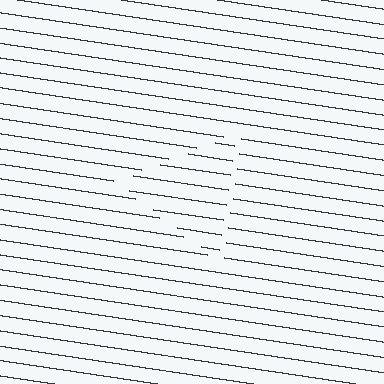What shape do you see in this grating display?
An illusory triangle. The interior of the shape contains the same grating, shifted by half a period — the contour is defined by the phase discontinuity where line-ends from the inner and outer gratings abut.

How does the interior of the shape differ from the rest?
The interior of the shape contains the same grating, shifted by half a period — the contour is defined by the phase discontinuity where line-ends from the inner and outer gratings abut.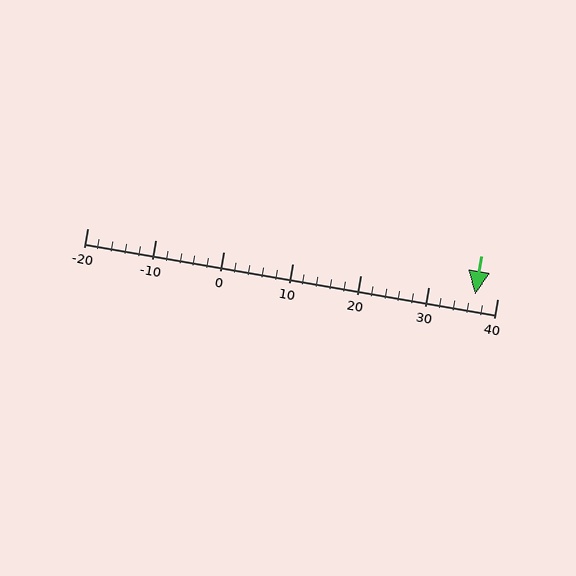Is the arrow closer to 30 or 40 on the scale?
The arrow is closer to 40.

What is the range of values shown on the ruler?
The ruler shows values from -20 to 40.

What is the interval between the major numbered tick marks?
The major tick marks are spaced 10 units apart.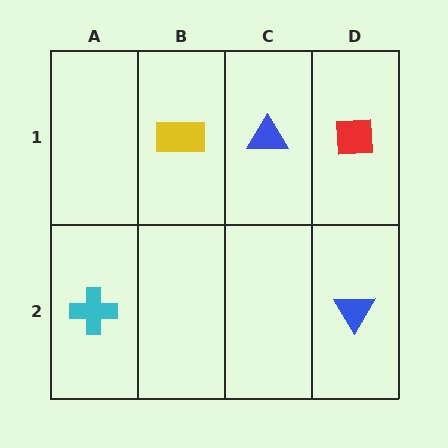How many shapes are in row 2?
2 shapes.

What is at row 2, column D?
A blue triangle.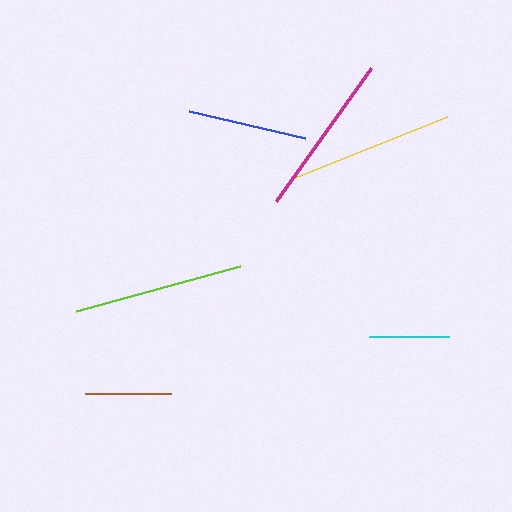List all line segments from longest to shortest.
From longest to shortest: lime, yellow, magenta, blue, brown, cyan.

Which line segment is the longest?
The lime line is the longest at approximately 170 pixels.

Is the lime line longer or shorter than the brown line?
The lime line is longer than the brown line.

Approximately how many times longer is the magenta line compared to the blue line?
The magenta line is approximately 1.4 times the length of the blue line.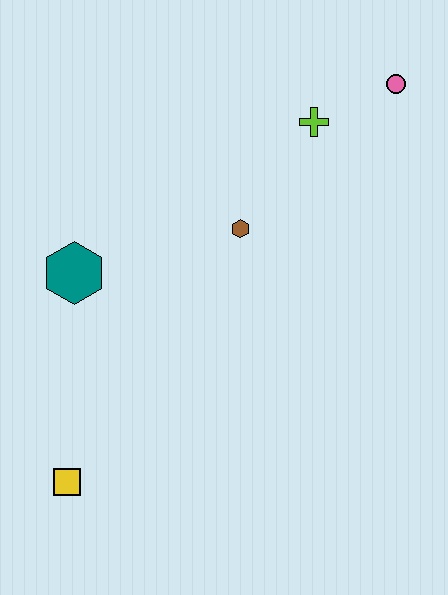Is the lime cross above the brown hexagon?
Yes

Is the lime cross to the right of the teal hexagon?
Yes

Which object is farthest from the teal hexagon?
The pink circle is farthest from the teal hexagon.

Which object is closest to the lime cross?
The pink circle is closest to the lime cross.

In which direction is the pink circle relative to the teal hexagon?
The pink circle is to the right of the teal hexagon.